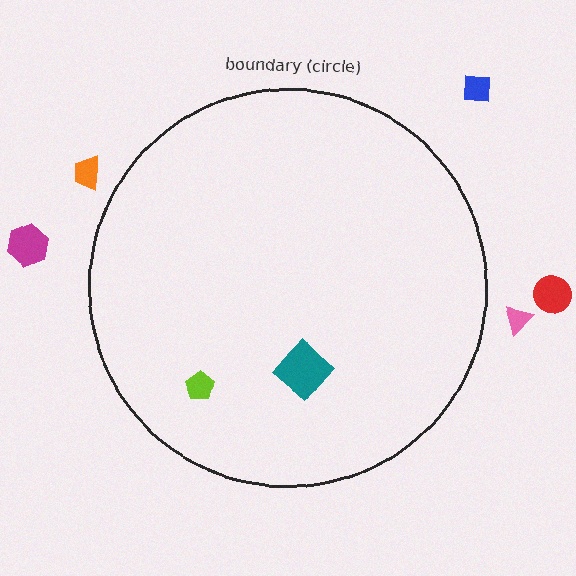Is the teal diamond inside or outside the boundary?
Inside.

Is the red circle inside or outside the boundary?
Outside.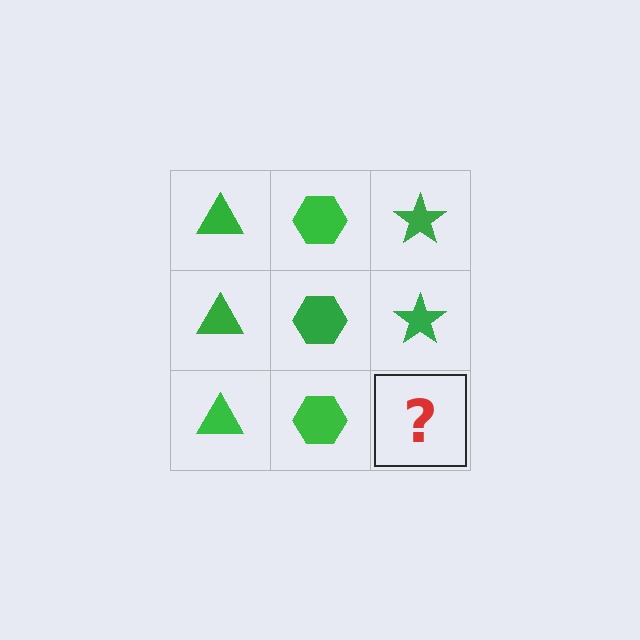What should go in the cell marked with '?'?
The missing cell should contain a green star.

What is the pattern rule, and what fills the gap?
The rule is that each column has a consistent shape. The gap should be filled with a green star.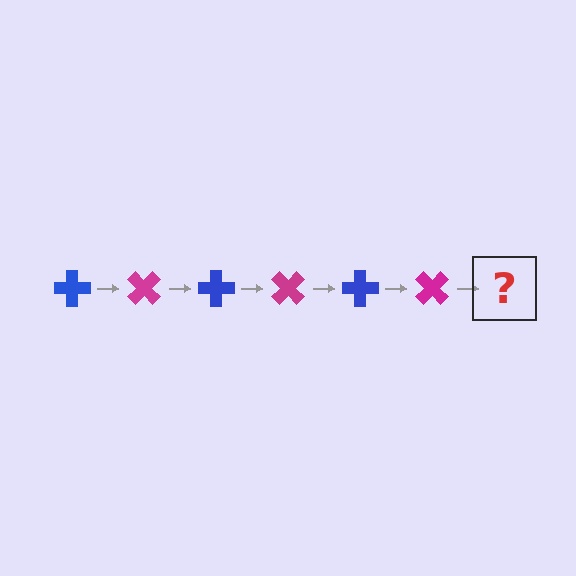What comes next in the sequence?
The next element should be a blue cross, rotated 270 degrees from the start.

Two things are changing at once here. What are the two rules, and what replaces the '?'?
The two rules are that it rotates 45 degrees each step and the color cycles through blue and magenta. The '?' should be a blue cross, rotated 270 degrees from the start.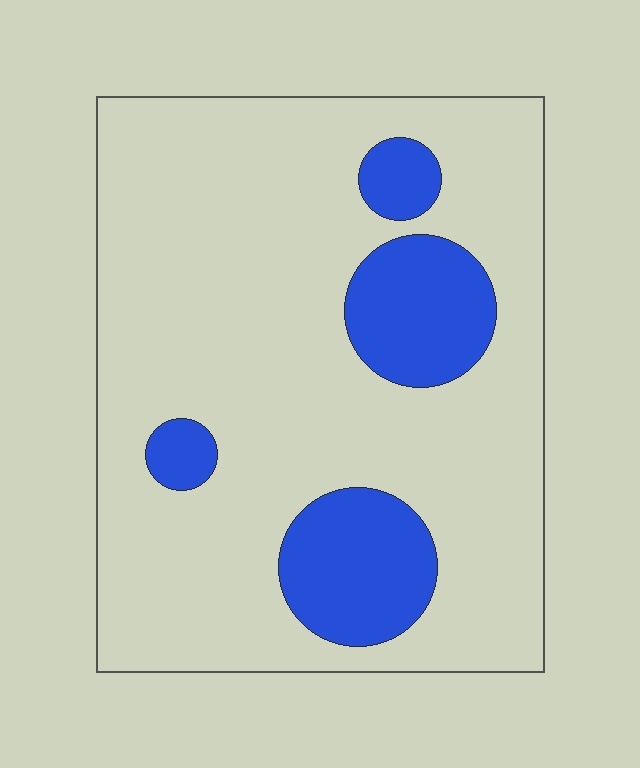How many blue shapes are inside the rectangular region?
4.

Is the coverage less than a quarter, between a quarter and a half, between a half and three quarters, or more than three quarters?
Less than a quarter.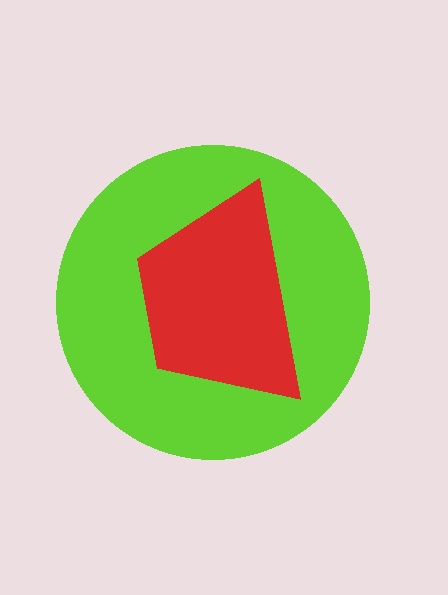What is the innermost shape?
The red trapezoid.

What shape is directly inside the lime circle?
The red trapezoid.